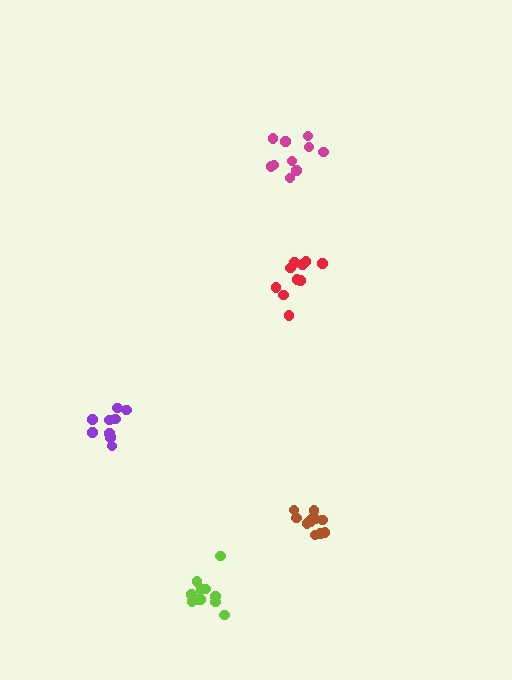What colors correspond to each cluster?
The clusters are colored: purple, brown, magenta, lime, red.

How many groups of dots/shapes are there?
There are 5 groups.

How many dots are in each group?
Group 1: 9 dots, Group 2: 11 dots, Group 3: 10 dots, Group 4: 11 dots, Group 5: 10 dots (51 total).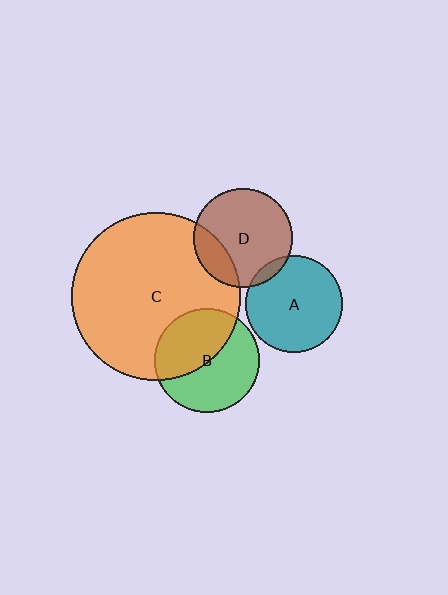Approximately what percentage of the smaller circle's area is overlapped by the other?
Approximately 5%.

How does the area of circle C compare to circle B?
Approximately 2.6 times.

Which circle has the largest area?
Circle C (orange).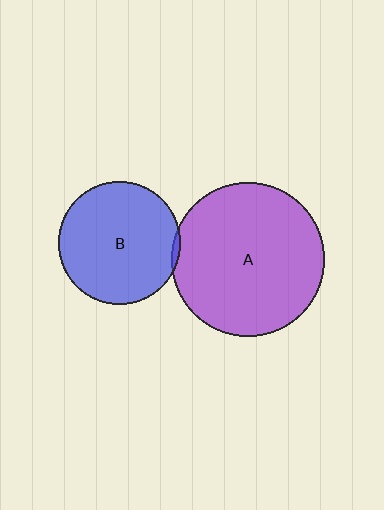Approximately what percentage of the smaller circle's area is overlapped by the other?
Approximately 5%.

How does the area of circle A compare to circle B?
Approximately 1.6 times.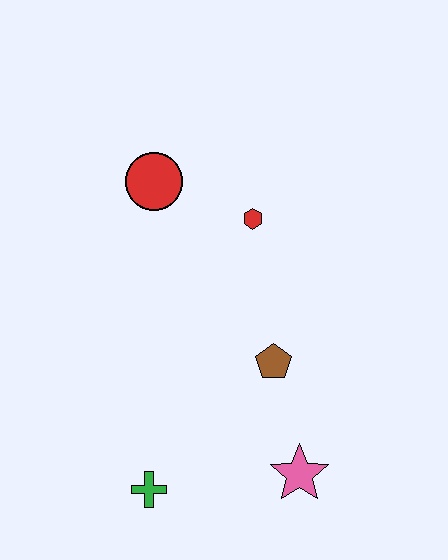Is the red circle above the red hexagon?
Yes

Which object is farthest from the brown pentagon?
The red circle is farthest from the brown pentagon.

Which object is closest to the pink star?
The brown pentagon is closest to the pink star.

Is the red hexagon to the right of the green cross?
Yes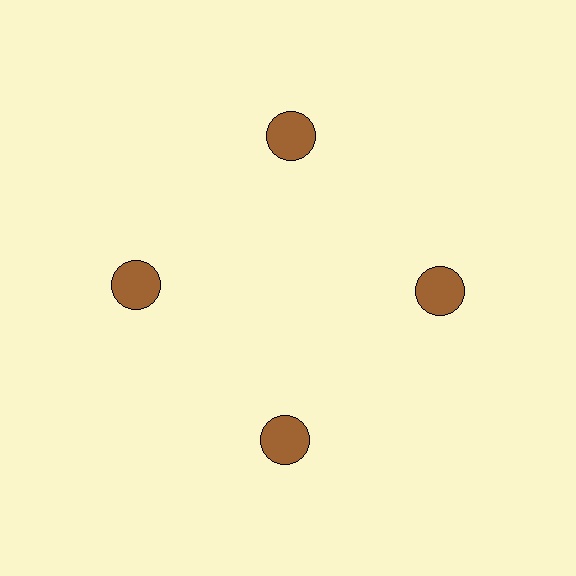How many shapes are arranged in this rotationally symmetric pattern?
There are 4 shapes, arranged in 4 groups of 1.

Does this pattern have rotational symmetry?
Yes, this pattern has 4-fold rotational symmetry. It looks the same after rotating 90 degrees around the center.